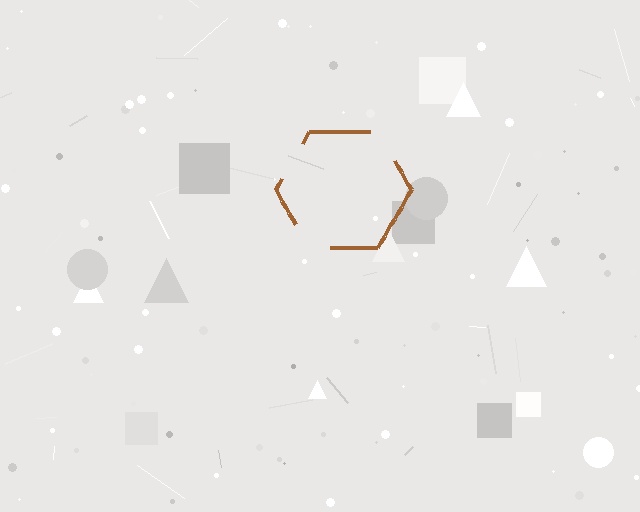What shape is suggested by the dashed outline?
The dashed outline suggests a hexagon.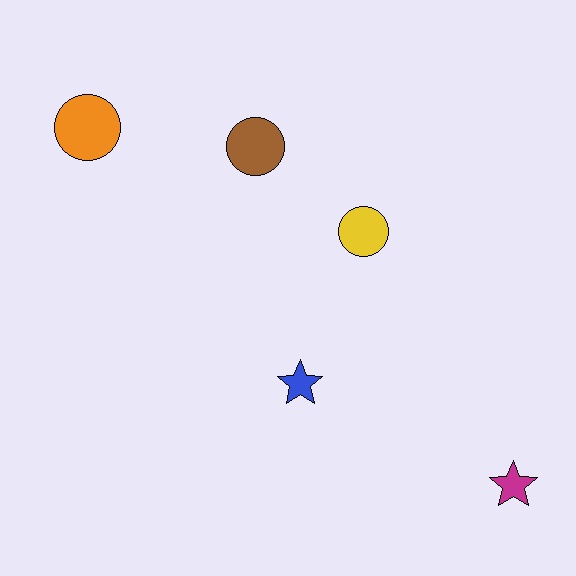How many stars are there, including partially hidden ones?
There are 2 stars.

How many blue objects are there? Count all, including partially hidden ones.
There is 1 blue object.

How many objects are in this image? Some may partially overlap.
There are 5 objects.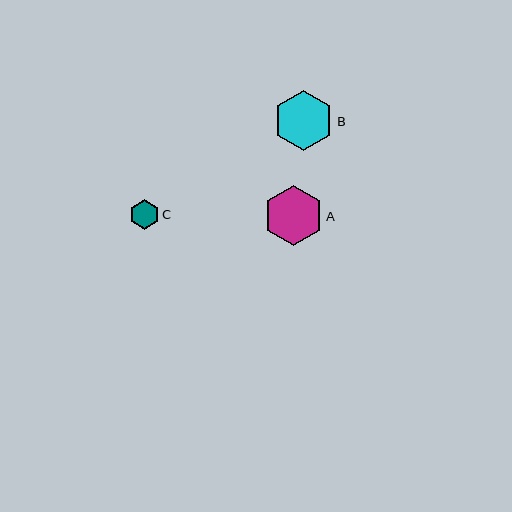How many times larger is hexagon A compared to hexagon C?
Hexagon A is approximately 2.0 times the size of hexagon C.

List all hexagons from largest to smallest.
From largest to smallest: B, A, C.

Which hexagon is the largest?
Hexagon B is the largest with a size of approximately 61 pixels.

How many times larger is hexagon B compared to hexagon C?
Hexagon B is approximately 2.1 times the size of hexagon C.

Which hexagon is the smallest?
Hexagon C is the smallest with a size of approximately 30 pixels.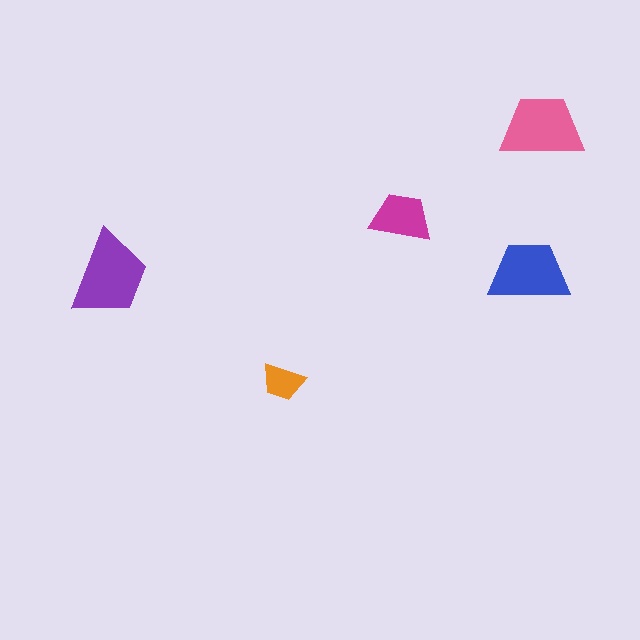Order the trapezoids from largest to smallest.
the purple one, the pink one, the blue one, the magenta one, the orange one.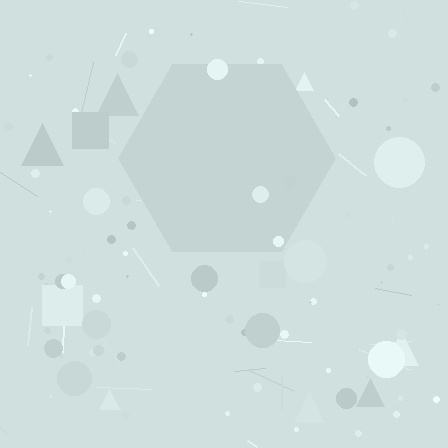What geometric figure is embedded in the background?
A hexagon is embedded in the background.